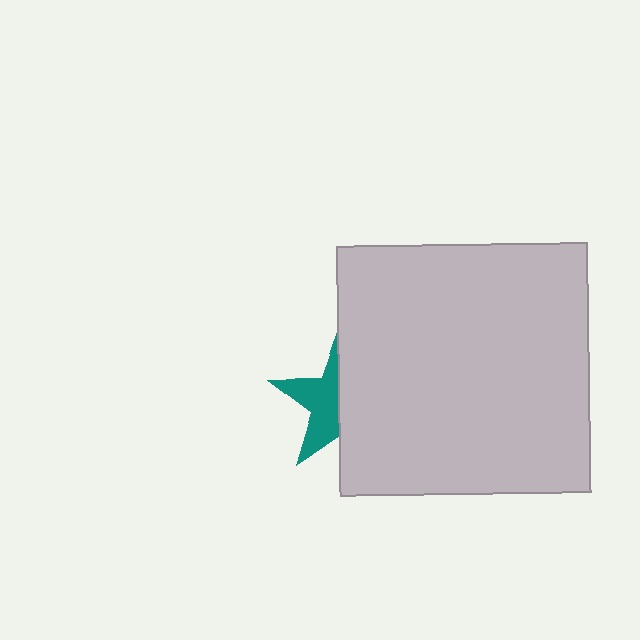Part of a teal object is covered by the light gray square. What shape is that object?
It is a star.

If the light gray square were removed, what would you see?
You would see the complete teal star.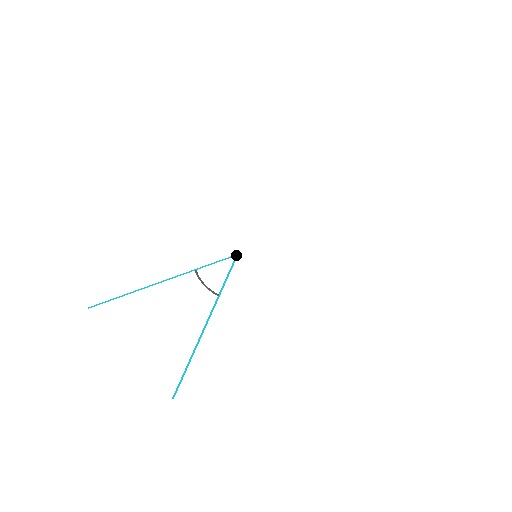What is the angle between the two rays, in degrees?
Approximately 46 degrees.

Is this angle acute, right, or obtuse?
It is acute.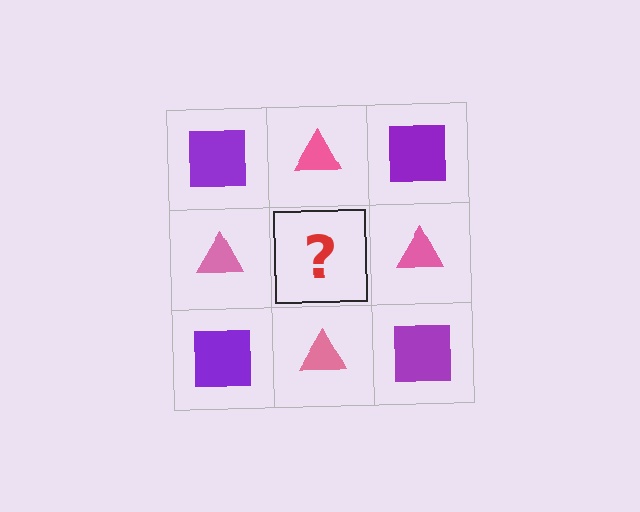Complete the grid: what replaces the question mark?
The question mark should be replaced with a purple square.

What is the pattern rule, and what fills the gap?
The rule is that it alternates purple square and pink triangle in a checkerboard pattern. The gap should be filled with a purple square.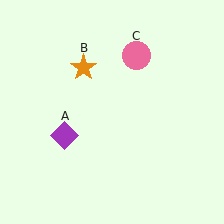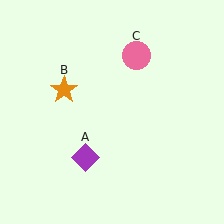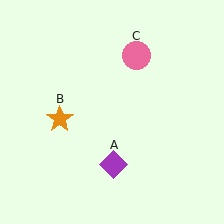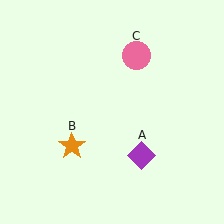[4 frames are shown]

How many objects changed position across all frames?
2 objects changed position: purple diamond (object A), orange star (object B).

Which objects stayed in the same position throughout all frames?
Pink circle (object C) remained stationary.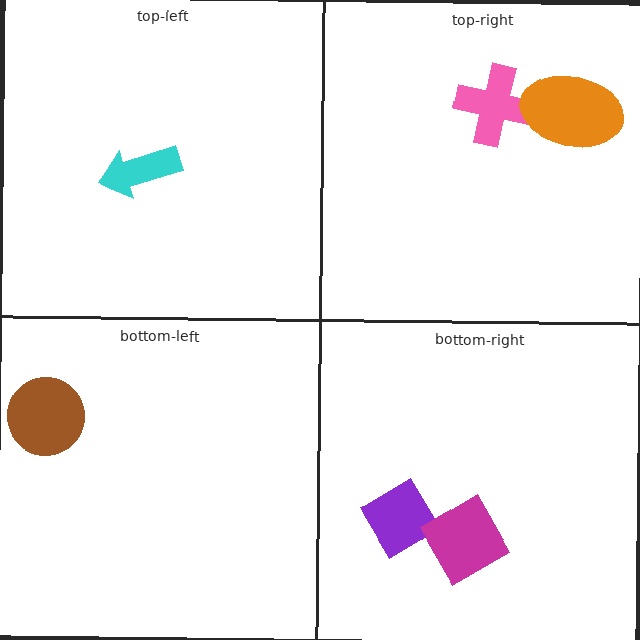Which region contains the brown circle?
The bottom-left region.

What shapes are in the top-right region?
The pink cross, the orange ellipse.